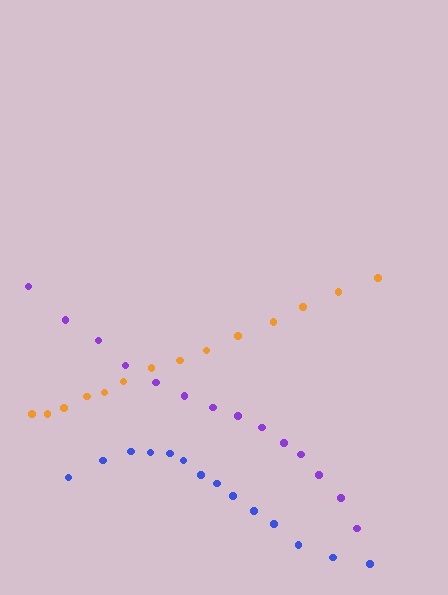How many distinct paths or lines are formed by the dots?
There are 3 distinct paths.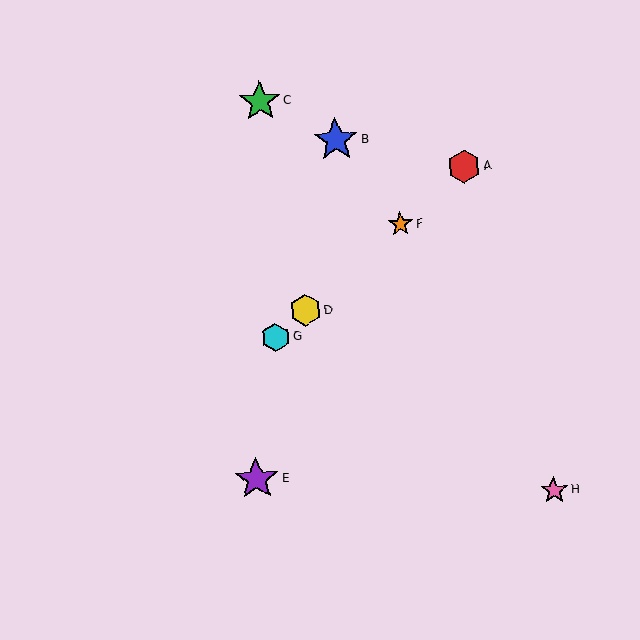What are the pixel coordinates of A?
Object A is at (464, 167).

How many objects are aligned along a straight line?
4 objects (A, D, F, G) are aligned along a straight line.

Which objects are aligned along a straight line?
Objects A, D, F, G are aligned along a straight line.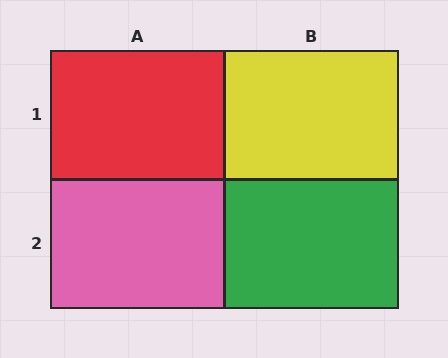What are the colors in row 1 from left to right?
Red, yellow.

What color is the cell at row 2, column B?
Green.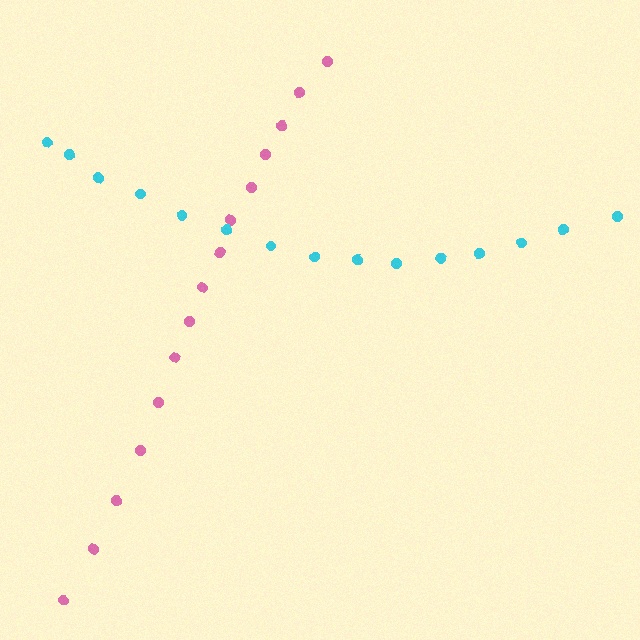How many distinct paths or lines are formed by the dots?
There are 2 distinct paths.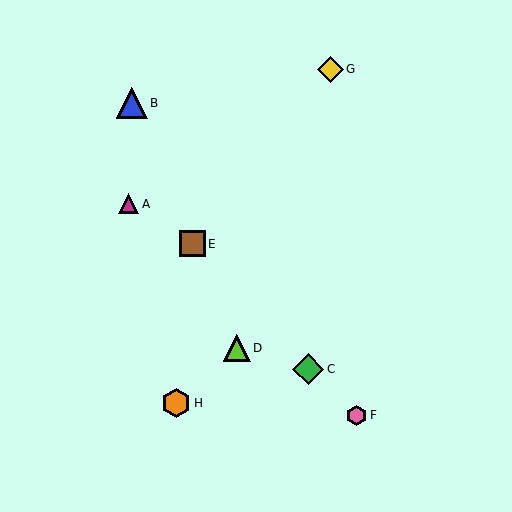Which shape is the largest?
The green diamond (labeled C) is the largest.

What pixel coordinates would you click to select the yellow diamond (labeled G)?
Click at (330, 69) to select the yellow diamond G.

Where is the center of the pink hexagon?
The center of the pink hexagon is at (357, 415).